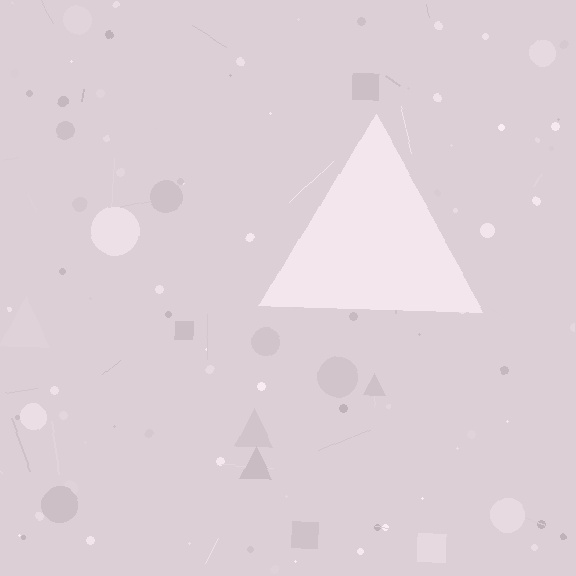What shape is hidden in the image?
A triangle is hidden in the image.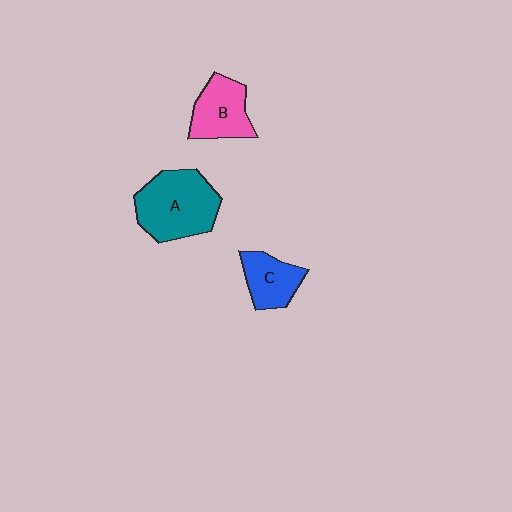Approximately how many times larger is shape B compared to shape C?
Approximately 1.2 times.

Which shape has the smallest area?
Shape C (blue).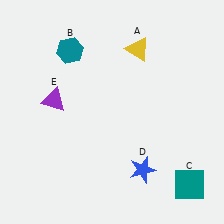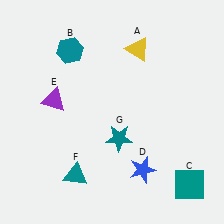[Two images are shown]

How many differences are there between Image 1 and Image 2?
There are 2 differences between the two images.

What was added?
A teal triangle (F), a teal star (G) were added in Image 2.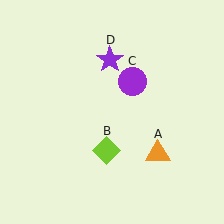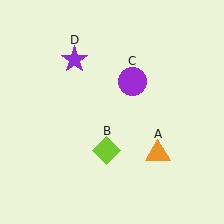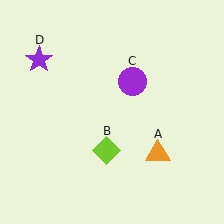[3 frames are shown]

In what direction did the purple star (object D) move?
The purple star (object D) moved left.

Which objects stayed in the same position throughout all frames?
Orange triangle (object A) and lime diamond (object B) and purple circle (object C) remained stationary.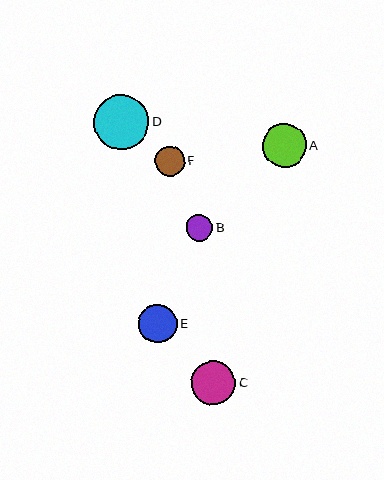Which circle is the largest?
Circle D is the largest with a size of approximately 55 pixels.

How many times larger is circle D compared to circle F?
Circle D is approximately 1.8 times the size of circle F.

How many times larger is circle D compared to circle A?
Circle D is approximately 1.3 times the size of circle A.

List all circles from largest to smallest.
From largest to smallest: D, C, A, E, F, B.